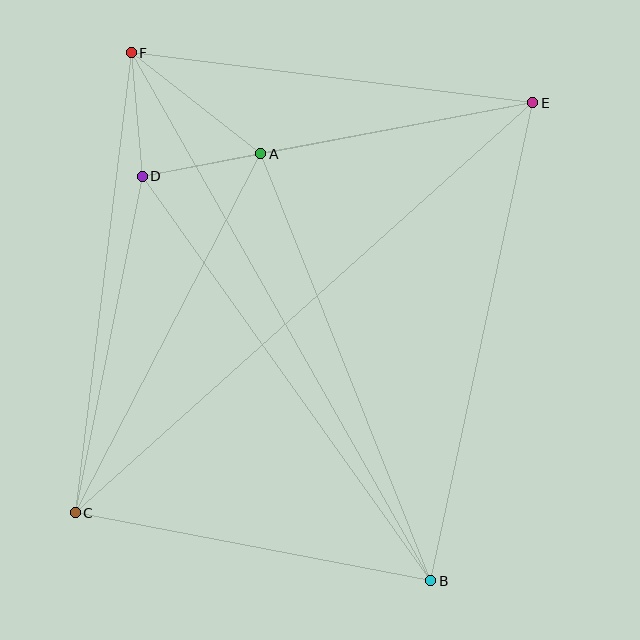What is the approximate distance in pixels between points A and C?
The distance between A and C is approximately 404 pixels.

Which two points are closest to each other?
Points A and D are closest to each other.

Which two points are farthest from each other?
Points C and E are farthest from each other.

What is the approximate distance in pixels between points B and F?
The distance between B and F is approximately 607 pixels.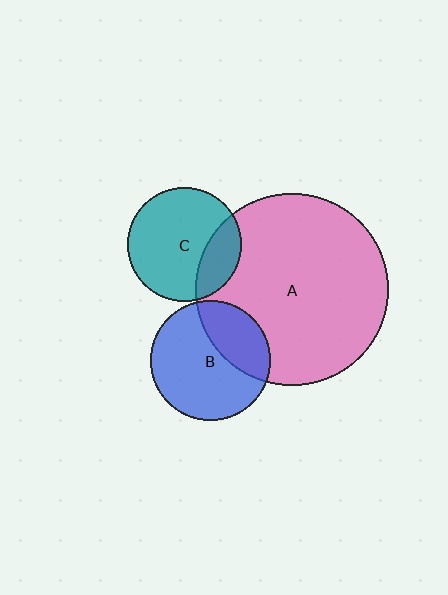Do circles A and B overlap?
Yes.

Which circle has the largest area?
Circle A (pink).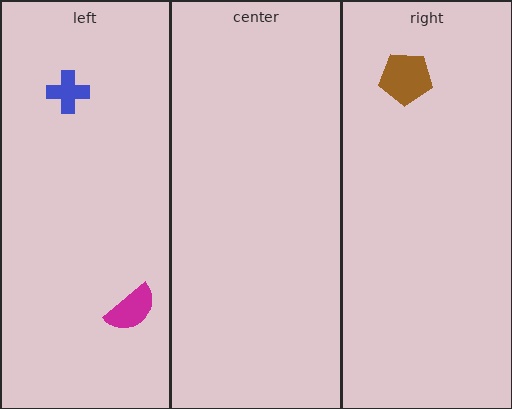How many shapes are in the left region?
2.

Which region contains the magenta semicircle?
The left region.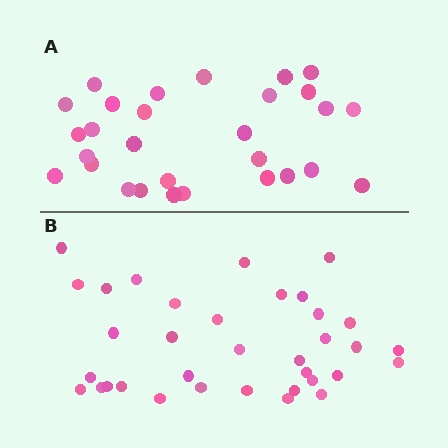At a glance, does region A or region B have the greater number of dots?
Region B (the bottom region) has more dots.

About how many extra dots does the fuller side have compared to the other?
Region B has about 6 more dots than region A.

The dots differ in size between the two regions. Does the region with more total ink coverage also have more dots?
No. Region A has more total ink coverage because its dots are larger, but region B actually contains more individual dots. Total area can be misleading — the number of items is what matters here.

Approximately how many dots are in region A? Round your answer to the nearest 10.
About 30 dots. (The exact count is 29, which rounds to 30.)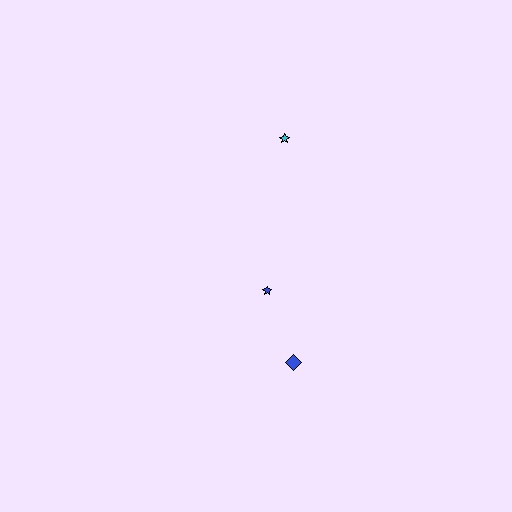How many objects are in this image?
There are 3 objects.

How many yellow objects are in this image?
There are no yellow objects.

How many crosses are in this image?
There are no crosses.